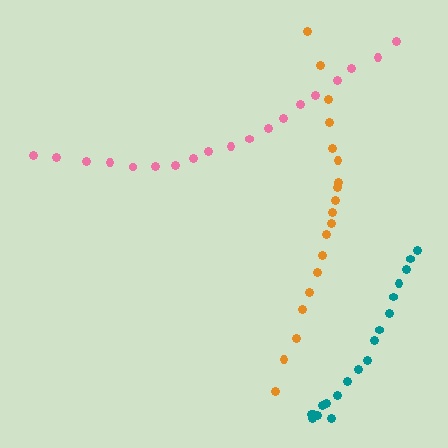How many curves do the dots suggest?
There are 3 distinct paths.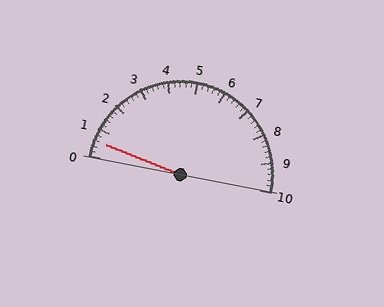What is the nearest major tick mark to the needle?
The nearest major tick mark is 1.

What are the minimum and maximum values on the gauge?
The gauge ranges from 0 to 10.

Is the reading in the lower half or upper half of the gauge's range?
The reading is in the lower half of the range (0 to 10).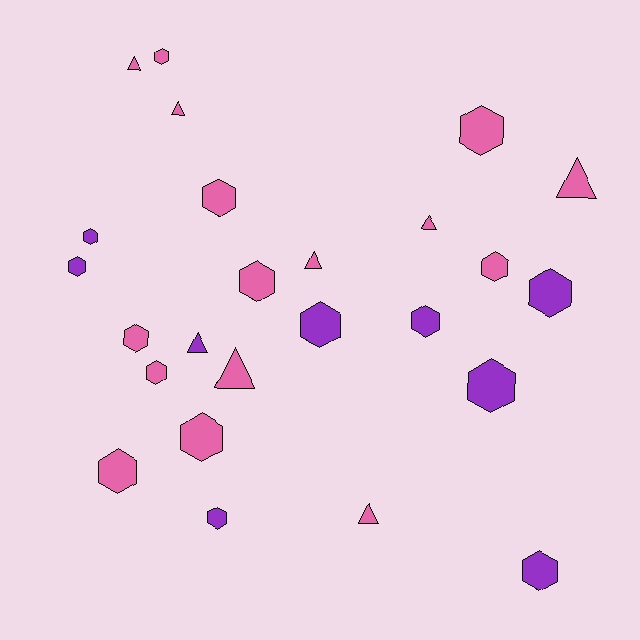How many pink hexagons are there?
There are 9 pink hexagons.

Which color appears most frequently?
Pink, with 16 objects.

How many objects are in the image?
There are 25 objects.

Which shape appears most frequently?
Hexagon, with 17 objects.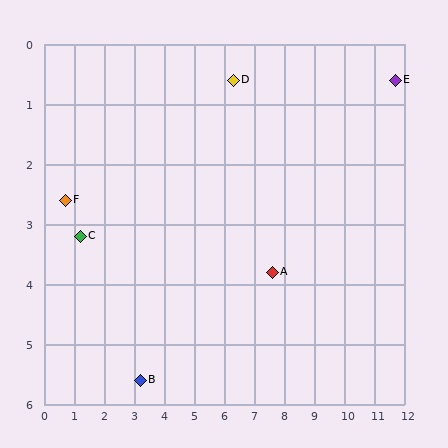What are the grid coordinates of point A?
Point A is at approximately (7.6, 3.8).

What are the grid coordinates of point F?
Point F is at approximately (0.7, 2.6).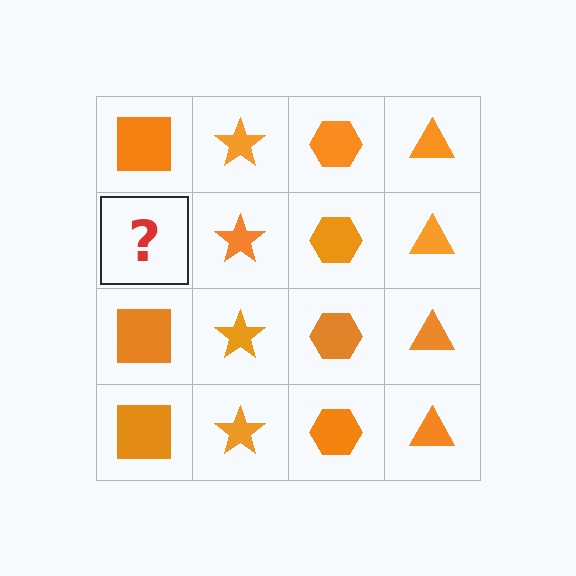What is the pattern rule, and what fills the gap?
The rule is that each column has a consistent shape. The gap should be filled with an orange square.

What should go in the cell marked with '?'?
The missing cell should contain an orange square.